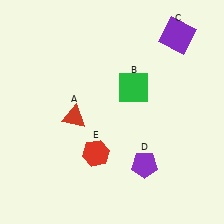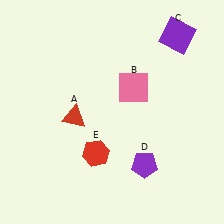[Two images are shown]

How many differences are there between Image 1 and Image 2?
There is 1 difference between the two images.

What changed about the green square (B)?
In Image 1, B is green. In Image 2, it changed to pink.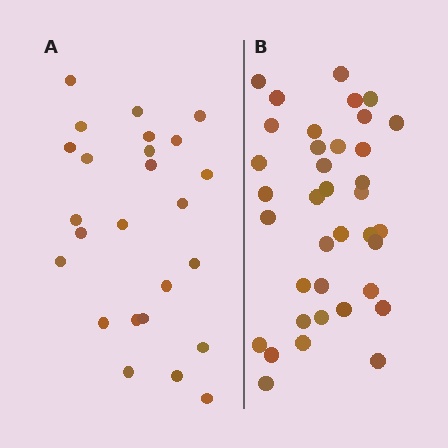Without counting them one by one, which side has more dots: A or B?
Region B (the right region) has more dots.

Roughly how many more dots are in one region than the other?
Region B has roughly 12 or so more dots than region A.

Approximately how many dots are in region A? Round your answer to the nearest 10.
About 20 dots. (The exact count is 25, which rounds to 20.)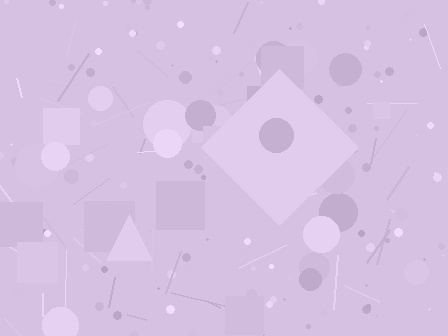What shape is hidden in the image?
A diamond is hidden in the image.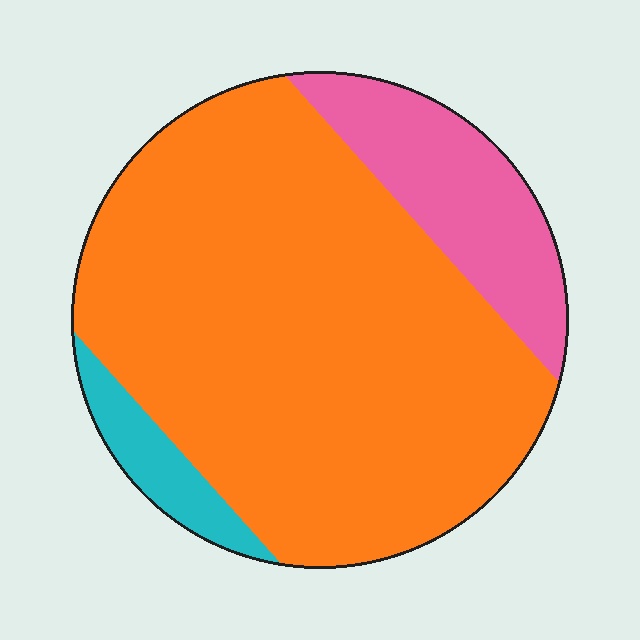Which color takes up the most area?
Orange, at roughly 75%.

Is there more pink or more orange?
Orange.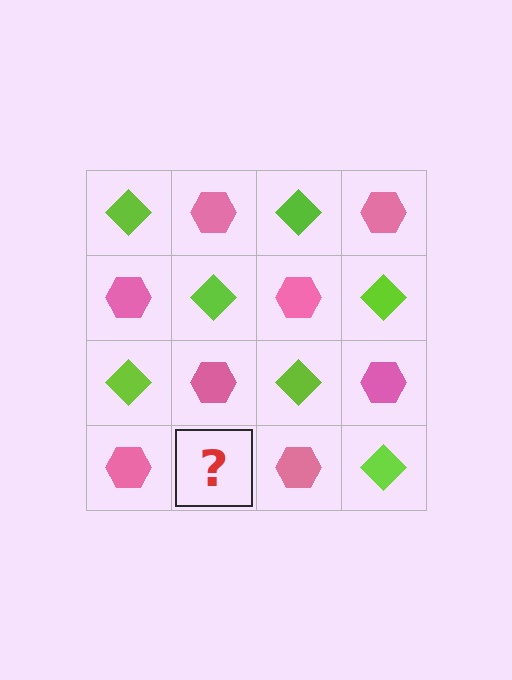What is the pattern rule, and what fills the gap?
The rule is that it alternates lime diamond and pink hexagon in a checkerboard pattern. The gap should be filled with a lime diamond.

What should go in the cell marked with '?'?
The missing cell should contain a lime diamond.